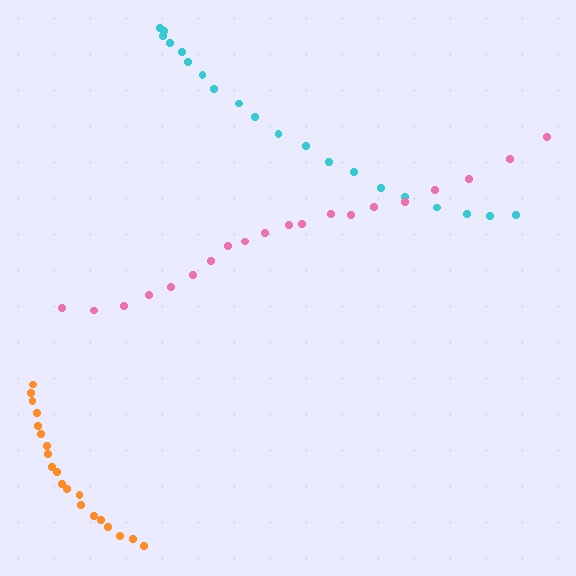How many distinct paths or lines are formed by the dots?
There are 3 distinct paths.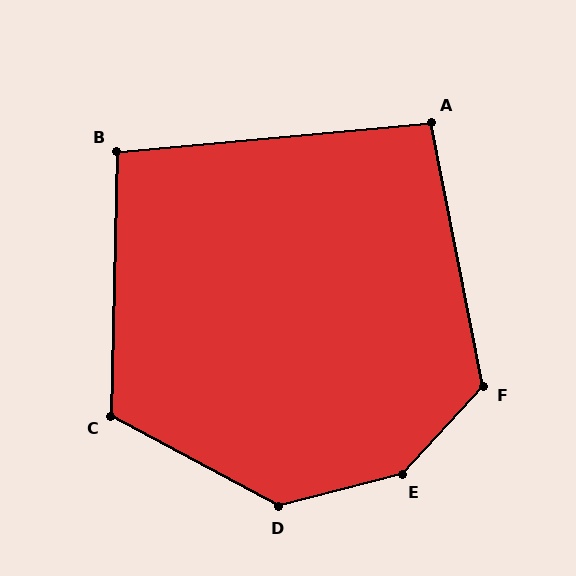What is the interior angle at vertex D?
Approximately 137 degrees (obtuse).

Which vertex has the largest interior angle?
E, at approximately 147 degrees.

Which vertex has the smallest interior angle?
A, at approximately 96 degrees.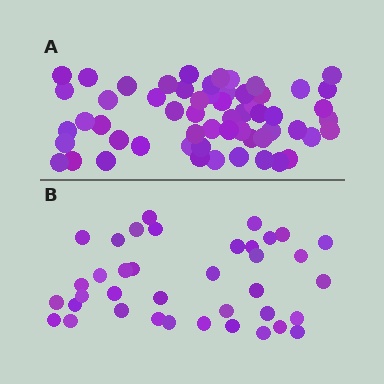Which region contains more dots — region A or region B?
Region A (the top region) has more dots.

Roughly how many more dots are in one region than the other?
Region A has approximately 20 more dots than region B.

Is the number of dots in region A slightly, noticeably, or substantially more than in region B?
Region A has substantially more. The ratio is roughly 1.5 to 1.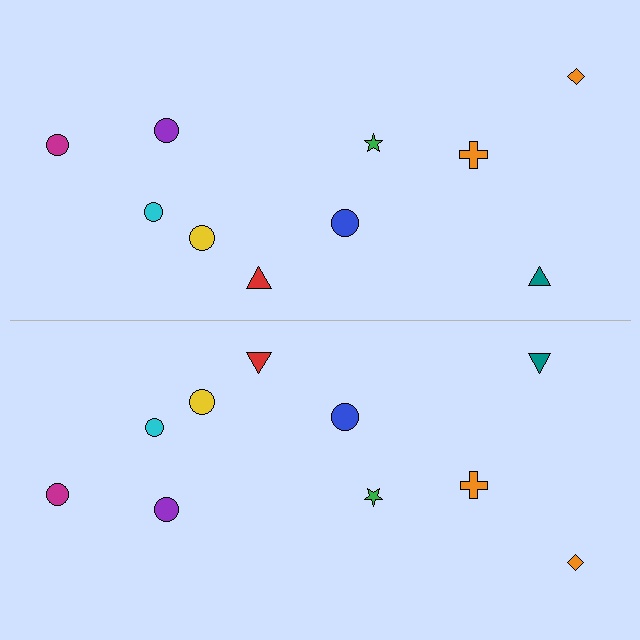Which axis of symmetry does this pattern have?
The pattern has a horizontal axis of symmetry running through the center of the image.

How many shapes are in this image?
There are 20 shapes in this image.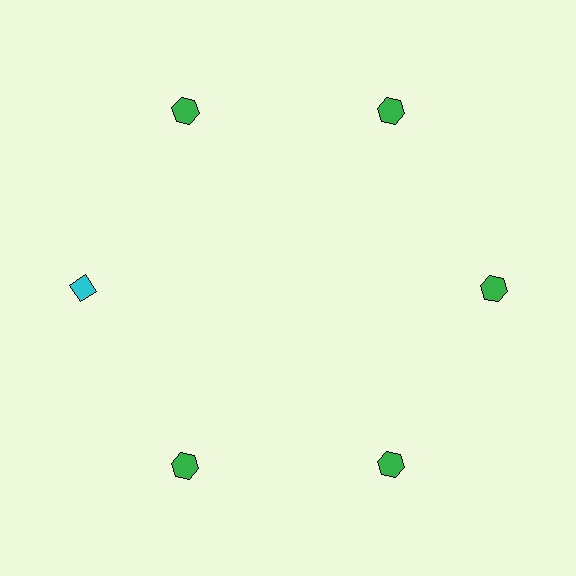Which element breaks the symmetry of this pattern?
The cyan diamond at roughly the 9 o'clock position breaks the symmetry. All other shapes are green hexagons.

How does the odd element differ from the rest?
It differs in both color (cyan instead of green) and shape (diamond instead of hexagon).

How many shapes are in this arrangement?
There are 6 shapes arranged in a ring pattern.